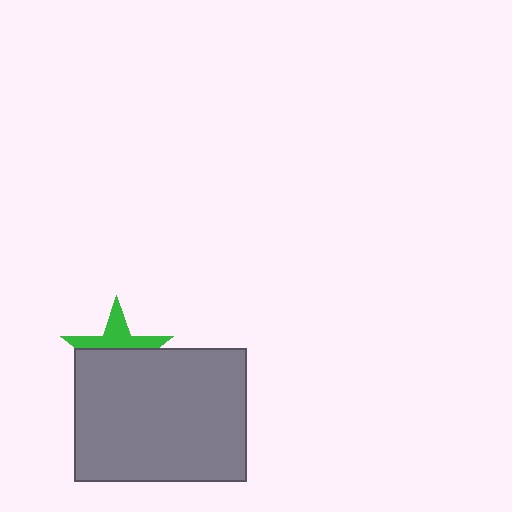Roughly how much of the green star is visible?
A small part of it is visible (roughly 42%).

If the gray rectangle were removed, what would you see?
You would see the complete green star.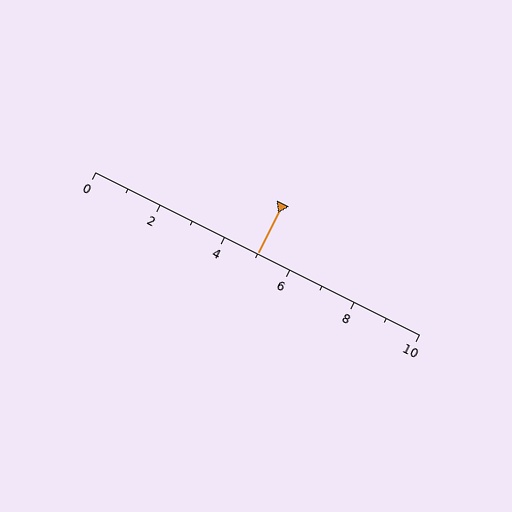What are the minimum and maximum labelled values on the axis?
The axis runs from 0 to 10.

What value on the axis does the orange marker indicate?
The marker indicates approximately 5.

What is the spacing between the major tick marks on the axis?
The major ticks are spaced 2 apart.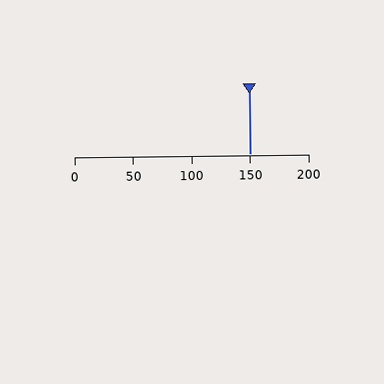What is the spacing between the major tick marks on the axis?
The major ticks are spaced 50 apart.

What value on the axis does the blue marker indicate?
The marker indicates approximately 150.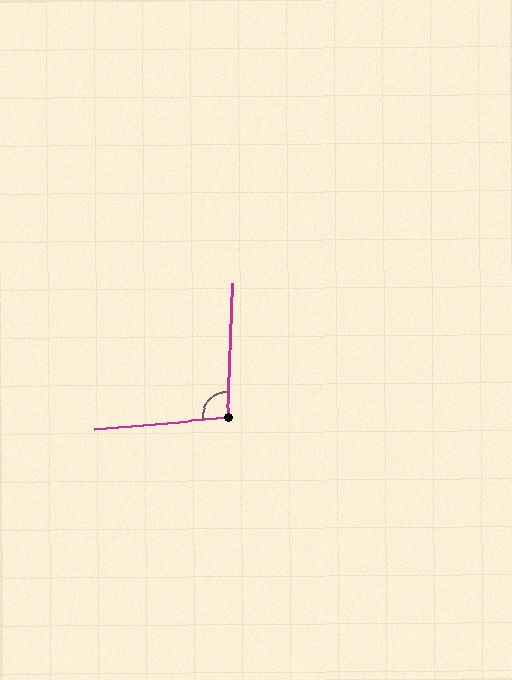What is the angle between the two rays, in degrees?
Approximately 96 degrees.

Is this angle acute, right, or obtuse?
It is obtuse.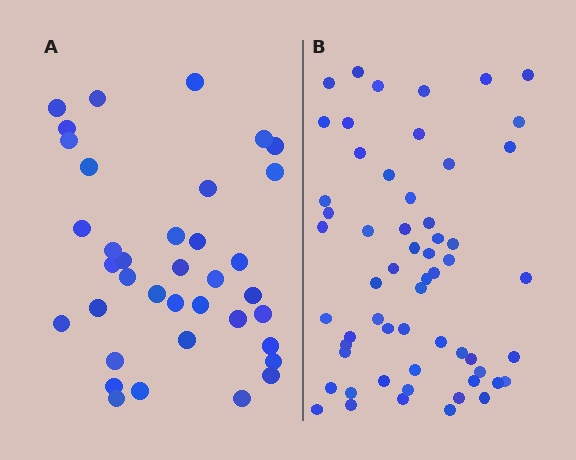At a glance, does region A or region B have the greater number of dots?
Region B (the right region) has more dots.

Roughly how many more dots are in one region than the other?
Region B has approximately 20 more dots than region A.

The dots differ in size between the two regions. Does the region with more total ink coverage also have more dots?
No. Region A has more total ink coverage because its dots are larger, but region B actually contains more individual dots. Total area can be misleading — the number of items is what matters here.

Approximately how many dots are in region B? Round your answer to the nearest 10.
About 60 dots. (The exact count is 58, which rounds to 60.)